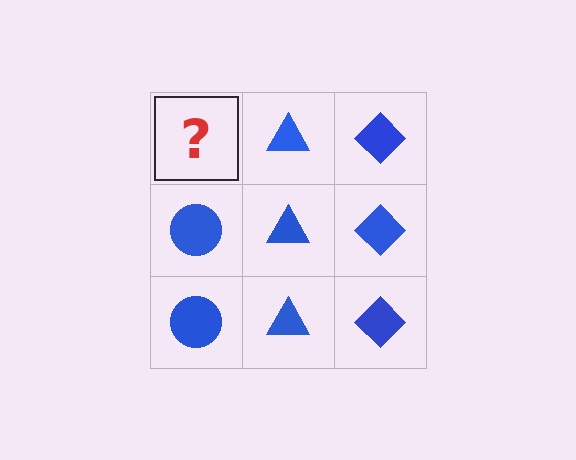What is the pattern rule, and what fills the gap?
The rule is that each column has a consistent shape. The gap should be filled with a blue circle.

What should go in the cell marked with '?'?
The missing cell should contain a blue circle.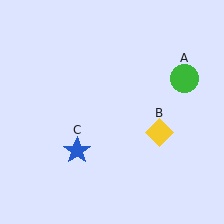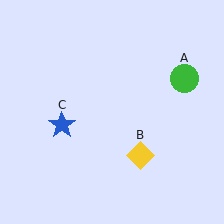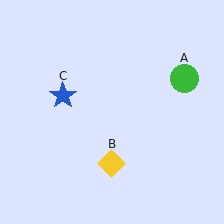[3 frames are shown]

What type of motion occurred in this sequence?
The yellow diamond (object B), blue star (object C) rotated clockwise around the center of the scene.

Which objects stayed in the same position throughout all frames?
Green circle (object A) remained stationary.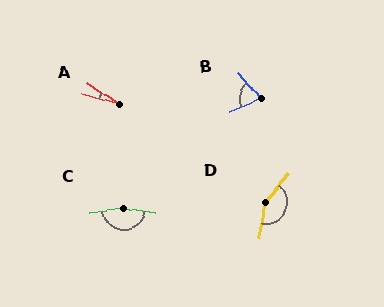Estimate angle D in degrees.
Approximately 150 degrees.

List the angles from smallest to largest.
A (19°), B (72°), D (150°), C (163°).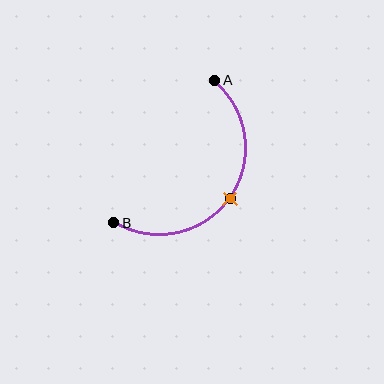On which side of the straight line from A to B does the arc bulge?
The arc bulges below and to the right of the straight line connecting A and B.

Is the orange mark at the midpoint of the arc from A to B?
Yes. The orange mark lies on the arc at equal arc-length from both A and B — it is the arc midpoint.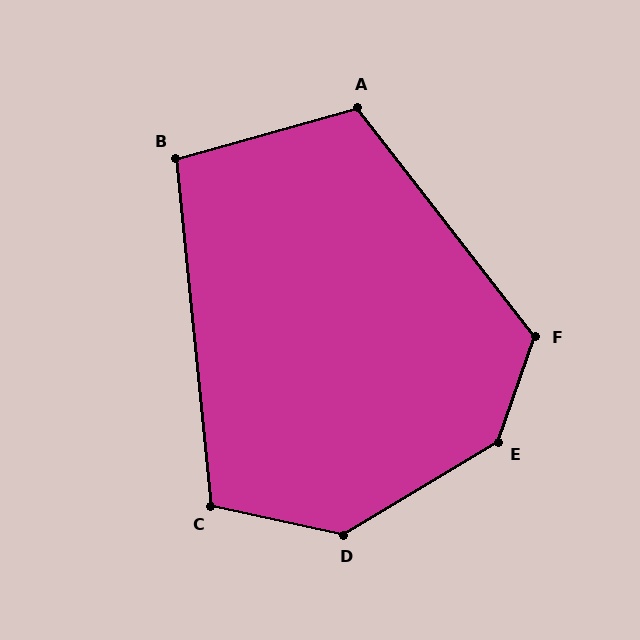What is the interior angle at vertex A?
Approximately 112 degrees (obtuse).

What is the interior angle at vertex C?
Approximately 108 degrees (obtuse).